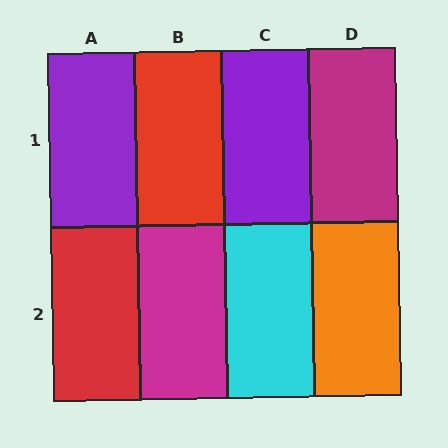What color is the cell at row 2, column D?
Orange.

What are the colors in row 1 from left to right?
Purple, red, purple, magenta.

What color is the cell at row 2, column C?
Cyan.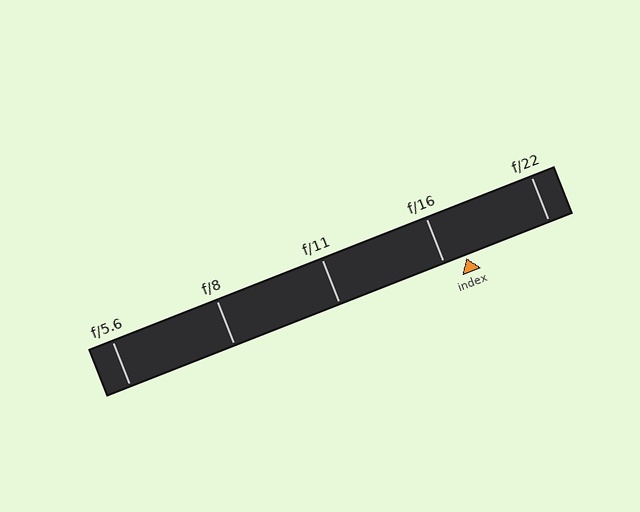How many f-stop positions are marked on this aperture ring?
There are 5 f-stop positions marked.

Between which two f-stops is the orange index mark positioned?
The index mark is between f/16 and f/22.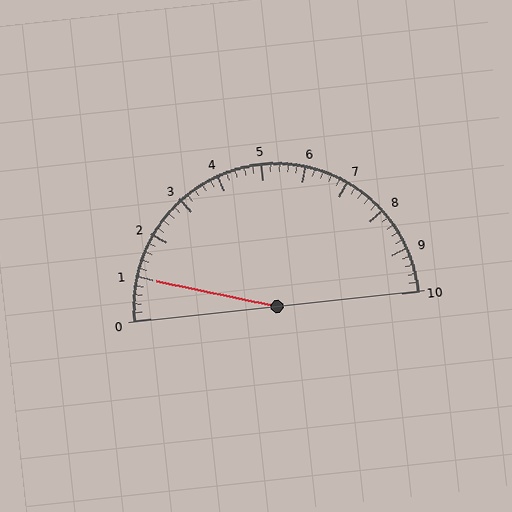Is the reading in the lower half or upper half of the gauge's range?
The reading is in the lower half of the range (0 to 10).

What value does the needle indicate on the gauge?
The needle indicates approximately 1.0.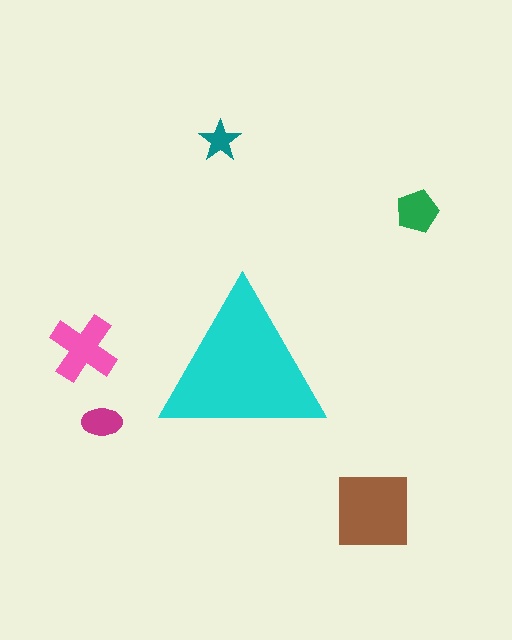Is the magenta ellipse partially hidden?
No, the magenta ellipse is fully visible.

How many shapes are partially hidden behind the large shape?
0 shapes are partially hidden.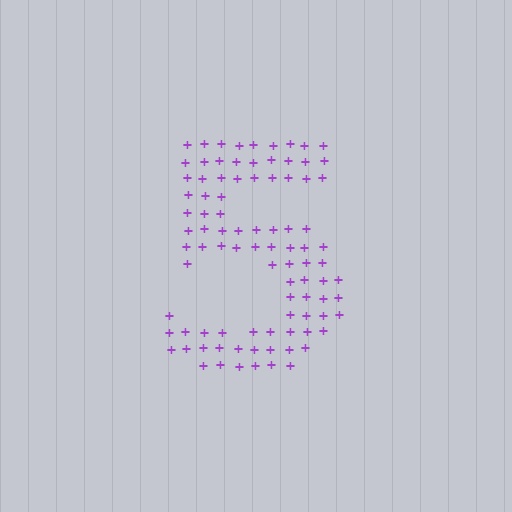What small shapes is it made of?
It is made of small plus signs.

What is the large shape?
The large shape is the digit 5.